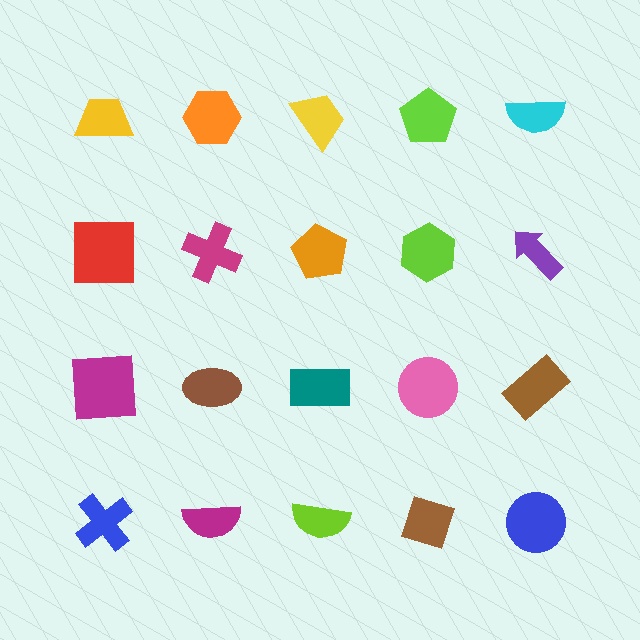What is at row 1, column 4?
A lime pentagon.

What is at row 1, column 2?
An orange hexagon.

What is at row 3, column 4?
A pink circle.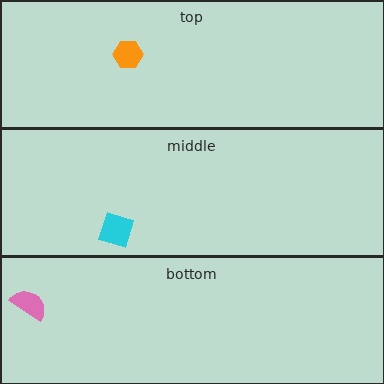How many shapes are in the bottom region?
1.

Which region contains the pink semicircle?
The bottom region.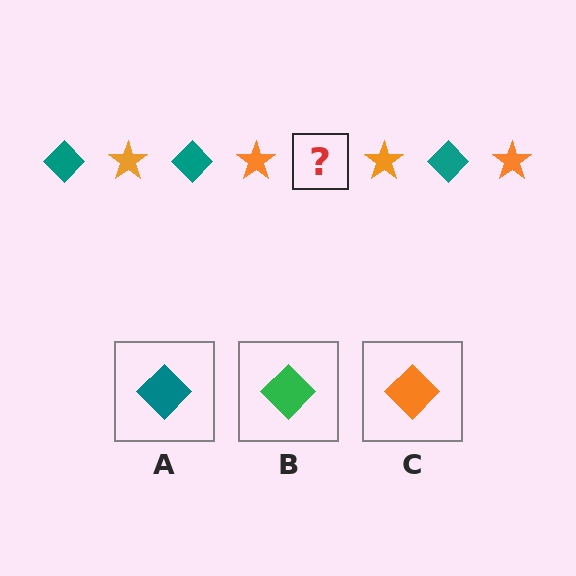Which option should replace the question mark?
Option A.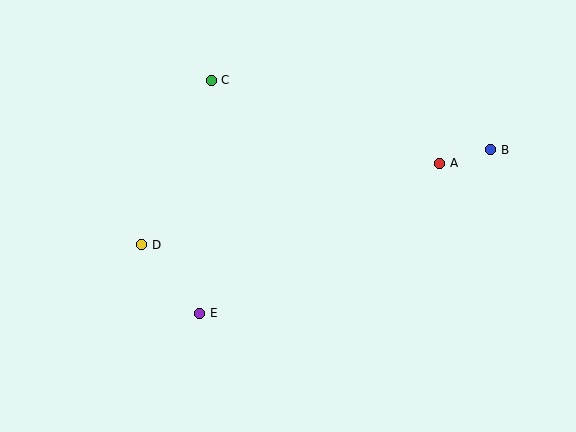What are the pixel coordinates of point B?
Point B is at (491, 150).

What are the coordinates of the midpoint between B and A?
The midpoint between B and A is at (465, 156).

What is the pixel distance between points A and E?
The distance between A and E is 283 pixels.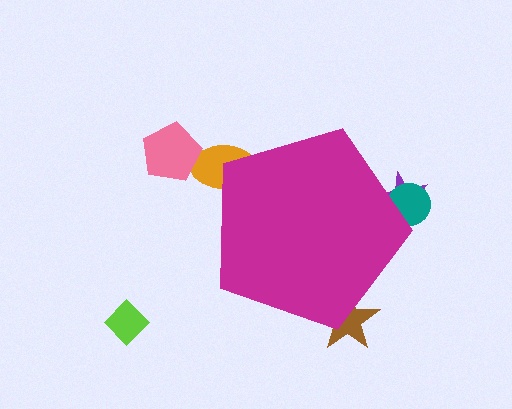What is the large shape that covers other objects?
A magenta pentagon.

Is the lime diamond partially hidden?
No, the lime diamond is fully visible.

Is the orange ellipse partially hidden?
Yes, the orange ellipse is partially hidden behind the magenta pentagon.